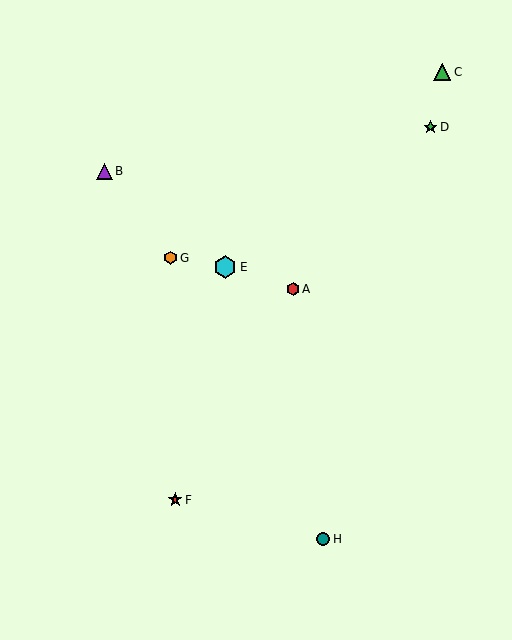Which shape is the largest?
The cyan hexagon (labeled E) is the largest.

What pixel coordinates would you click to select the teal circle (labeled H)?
Click at (323, 539) to select the teal circle H.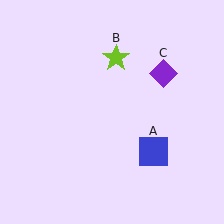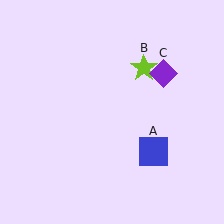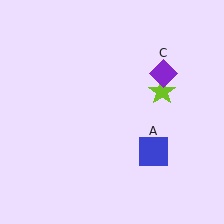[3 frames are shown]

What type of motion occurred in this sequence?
The lime star (object B) rotated clockwise around the center of the scene.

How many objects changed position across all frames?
1 object changed position: lime star (object B).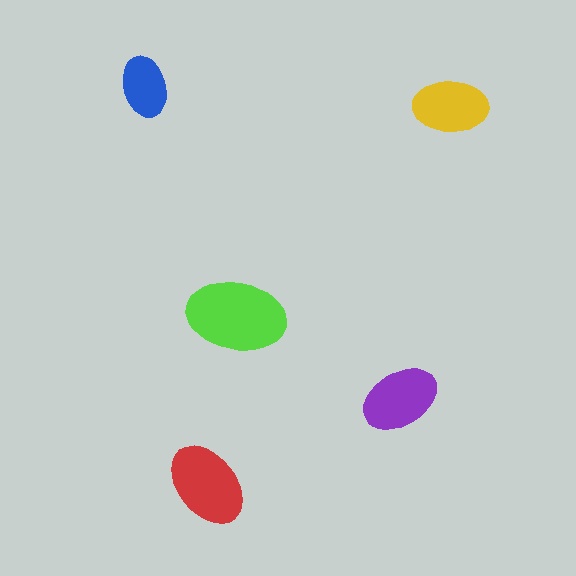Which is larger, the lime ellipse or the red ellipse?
The lime one.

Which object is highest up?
The blue ellipse is topmost.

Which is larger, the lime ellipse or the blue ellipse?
The lime one.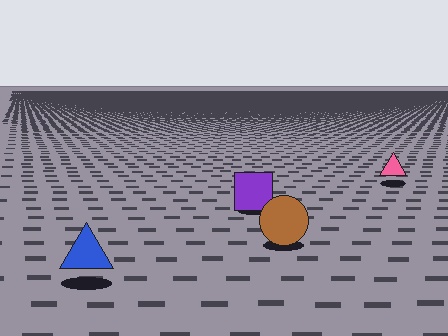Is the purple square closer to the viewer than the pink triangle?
Yes. The purple square is closer — you can tell from the texture gradient: the ground texture is coarser near it.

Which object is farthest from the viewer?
The pink triangle is farthest from the viewer. It appears smaller and the ground texture around it is denser.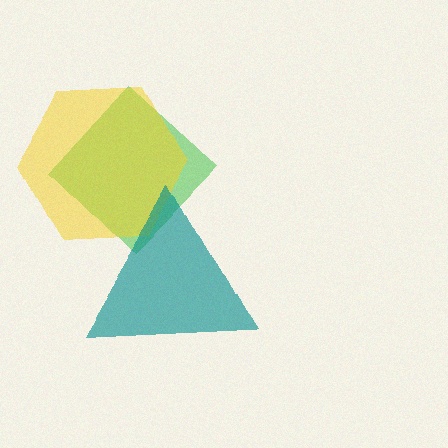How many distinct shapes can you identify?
There are 3 distinct shapes: a green diamond, a yellow hexagon, a teal triangle.